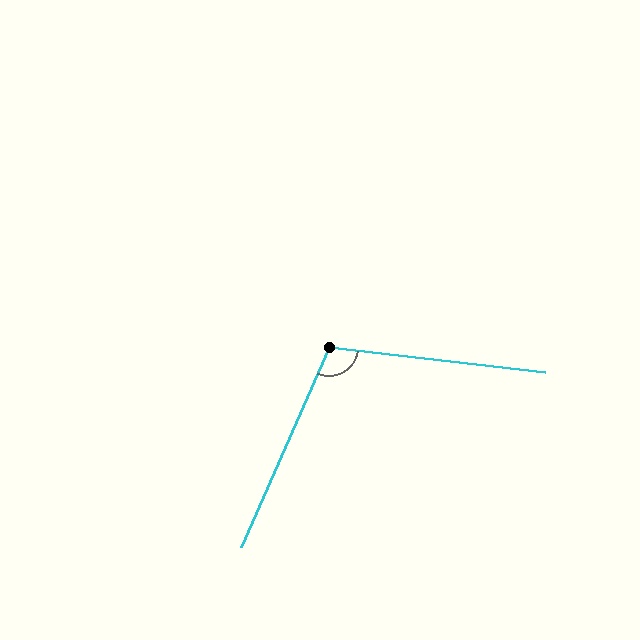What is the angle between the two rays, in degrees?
Approximately 107 degrees.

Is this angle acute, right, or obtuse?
It is obtuse.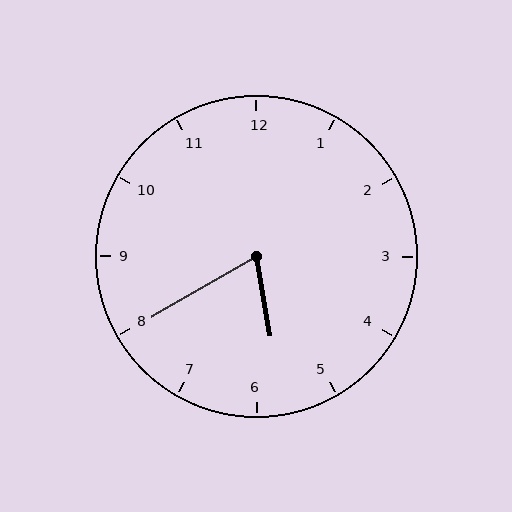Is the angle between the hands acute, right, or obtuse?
It is acute.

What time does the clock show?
5:40.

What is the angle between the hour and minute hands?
Approximately 70 degrees.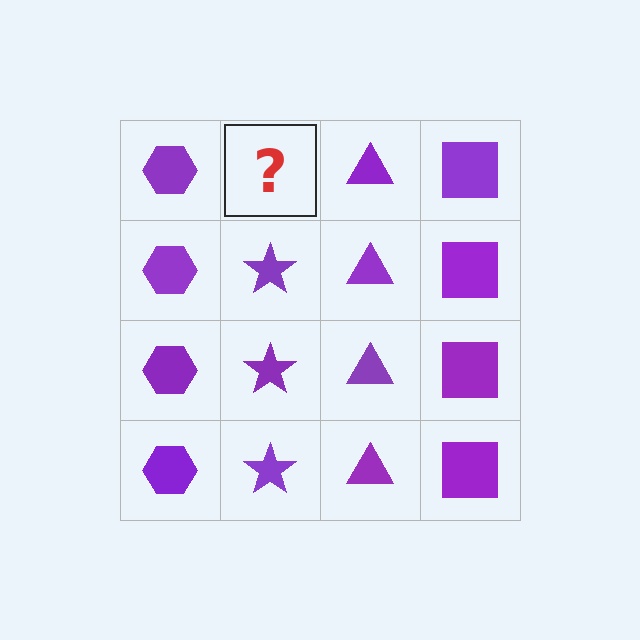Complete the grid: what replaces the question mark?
The question mark should be replaced with a purple star.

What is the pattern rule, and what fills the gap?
The rule is that each column has a consistent shape. The gap should be filled with a purple star.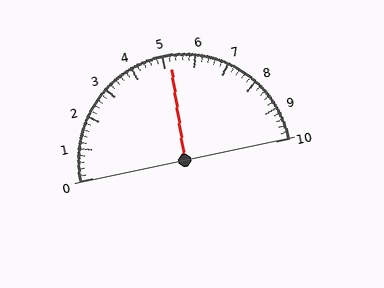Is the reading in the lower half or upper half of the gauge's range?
The reading is in the upper half of the range (0 to 10).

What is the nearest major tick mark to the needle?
The nearest major tick mark is 5.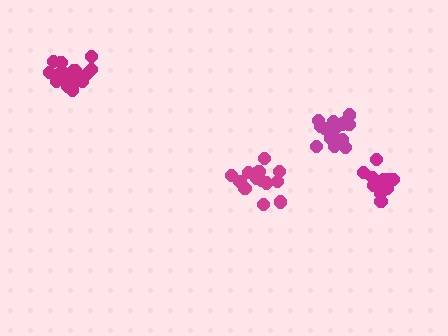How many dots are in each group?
Group 1: 14 dots, Group 2: 19 dots, Group 3: 14 dots, Group 4: 18 dots (65 total).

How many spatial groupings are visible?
There are 4 spatial groupings.